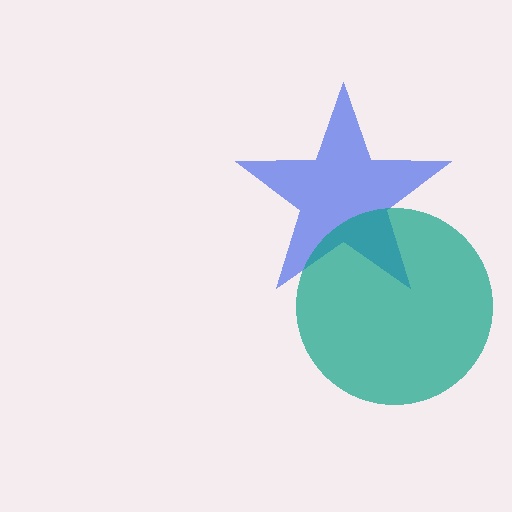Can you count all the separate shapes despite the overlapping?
Yes, there are 2 separate shapes.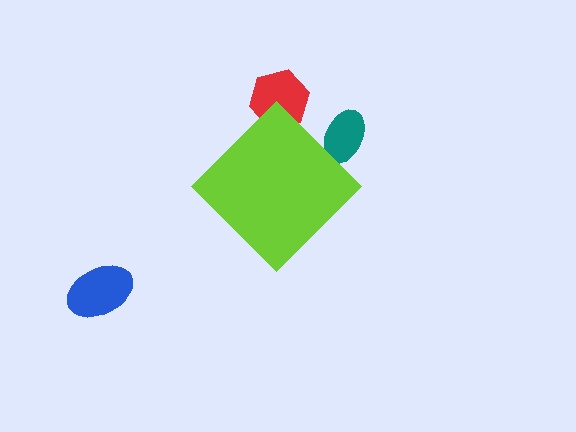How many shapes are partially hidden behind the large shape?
2 shapes are partially hidden.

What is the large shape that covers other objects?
A lime diamond.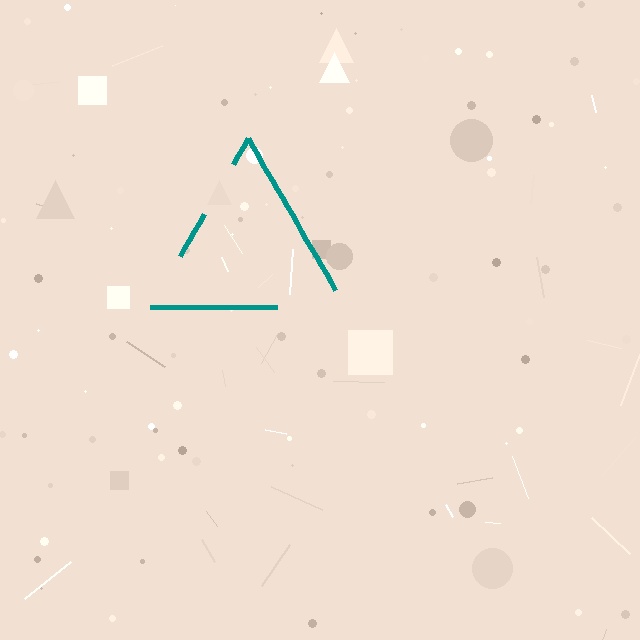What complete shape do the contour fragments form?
The contour fragments form a triangle.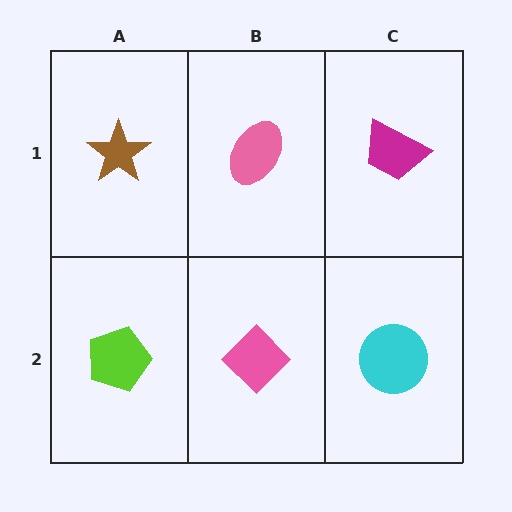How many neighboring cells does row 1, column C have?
2.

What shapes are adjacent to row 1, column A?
A lime pentagon (row 2, column A), a pink ellipse (row 1, column B).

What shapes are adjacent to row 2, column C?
A magenta trapezoid (row 1, column C), a pink diamond (row 2, column B).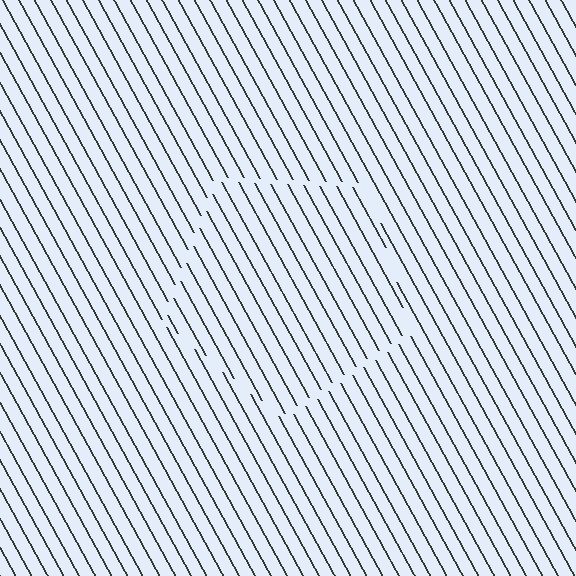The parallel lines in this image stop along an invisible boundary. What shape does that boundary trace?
An illusory pentagon. The interior of the shape contains the same grating, shifted by half a period — the contour is defined by the phase discontinuity where line-ends from the inner and outer gratings abut.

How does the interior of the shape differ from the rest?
The interior of the shape contains the same grating, shifted by half a period — the contour is defined by the phase discontinuity where line-ends from the inner and outer gratings abut.